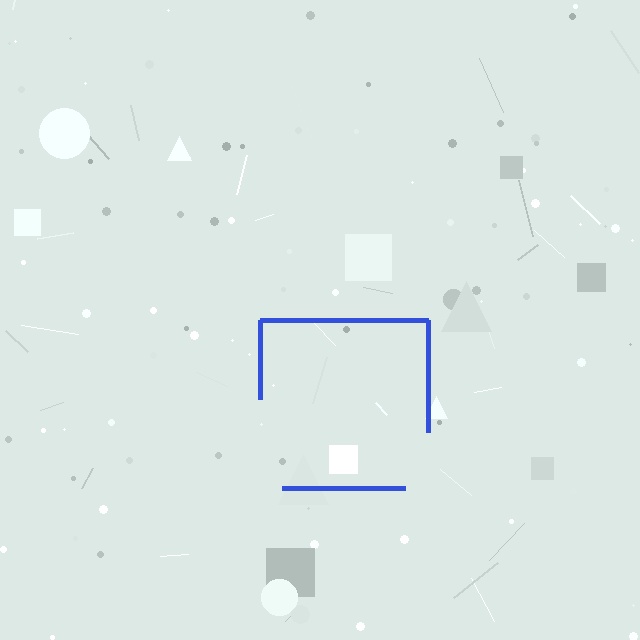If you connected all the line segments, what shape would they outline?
They would outline a square.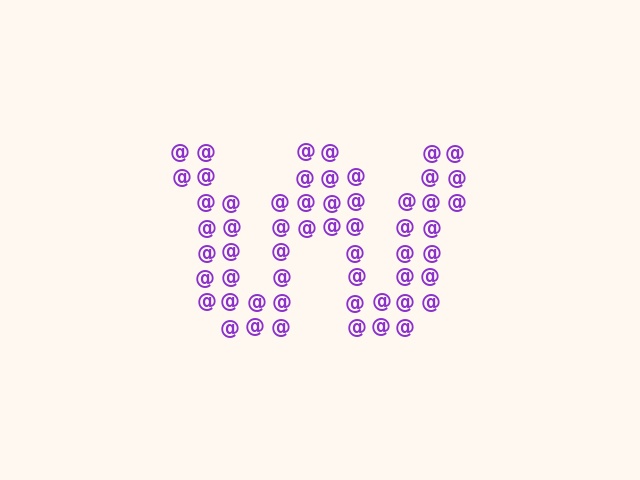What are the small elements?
The small elements are at signs.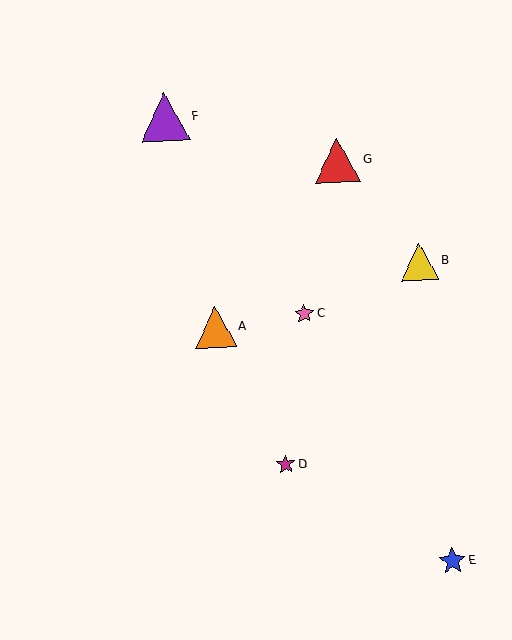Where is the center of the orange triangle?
The center of the orange triangle is at (215, 327).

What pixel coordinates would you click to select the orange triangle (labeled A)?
Click at (215, 327) to select the orange triangle A.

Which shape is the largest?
The purple triangle (labeled F) is the largest.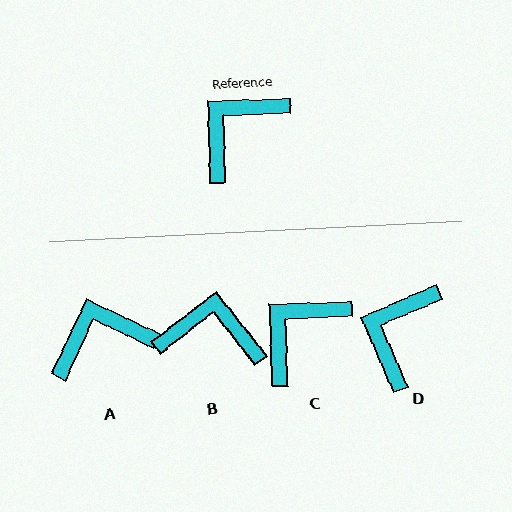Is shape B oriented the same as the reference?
No, it is off by about 54 degrees.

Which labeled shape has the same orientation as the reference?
C.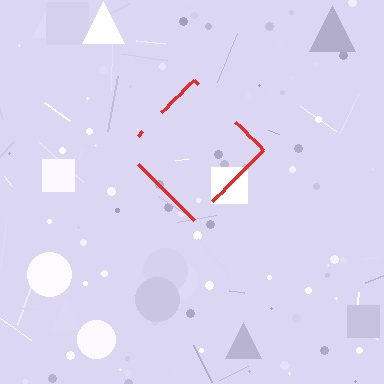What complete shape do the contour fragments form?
The contour fragments form a diamond.